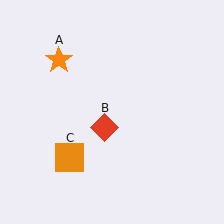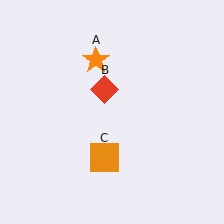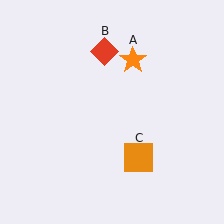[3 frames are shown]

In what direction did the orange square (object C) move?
The orange square (object C) moved right.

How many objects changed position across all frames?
3 objects changed position: orange star (object A), red diamond (object B), orange square (object C).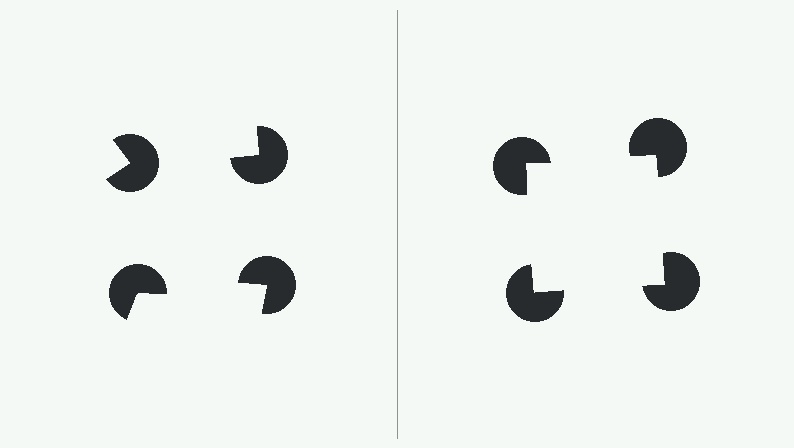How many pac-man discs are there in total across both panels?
8 — 4 on each side.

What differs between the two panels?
The pac-man discs are positioned identically on both sides; only the wedge orientations differ. On the right they align to a square; on the left they are misaligned.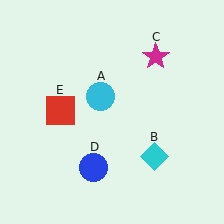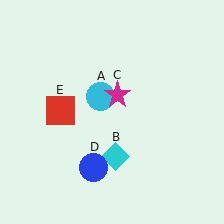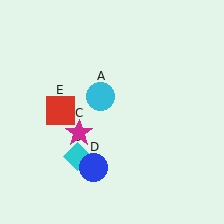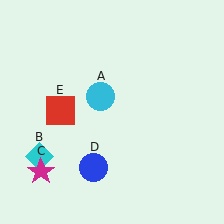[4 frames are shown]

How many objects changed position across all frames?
2 objects changed position: cyan diamond (object B), magenta star (object C).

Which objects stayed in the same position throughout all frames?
Cyan circle (object A) and blue circle (object D) and red square (object E) remained stationary.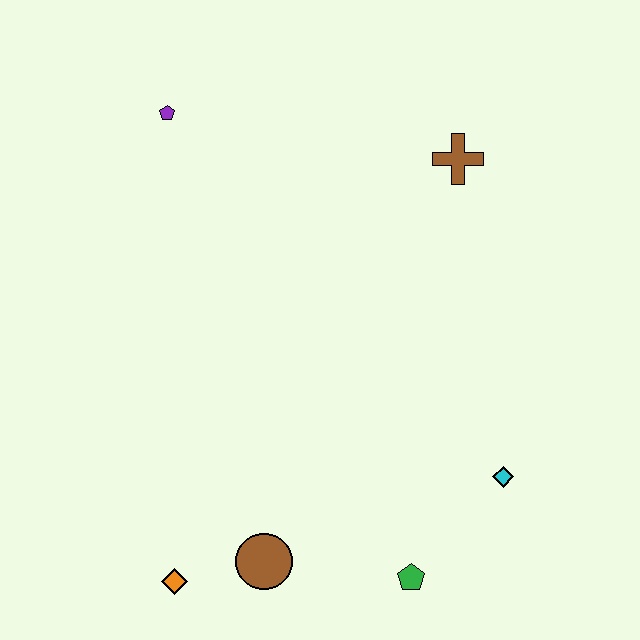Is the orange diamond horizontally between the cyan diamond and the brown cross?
No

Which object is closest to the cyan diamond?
The green pentagon is closest to the cyan diamond.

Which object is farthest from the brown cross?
The orange diamond is farthest from the brown cross.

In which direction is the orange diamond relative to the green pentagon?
The orange diamond is to the left of the green pentagon.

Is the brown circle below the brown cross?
Yes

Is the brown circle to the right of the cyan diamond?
No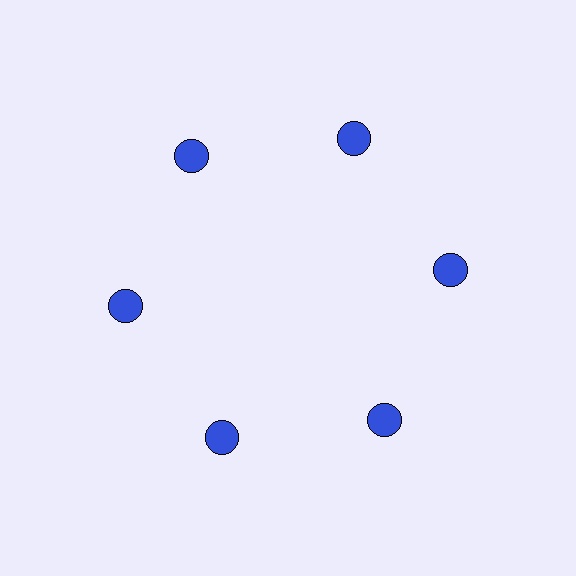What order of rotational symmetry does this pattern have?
This pattern has 6-fold rotational symmetry.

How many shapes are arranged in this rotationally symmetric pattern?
There are 6 shapes, arranged in 6 groups of 1.